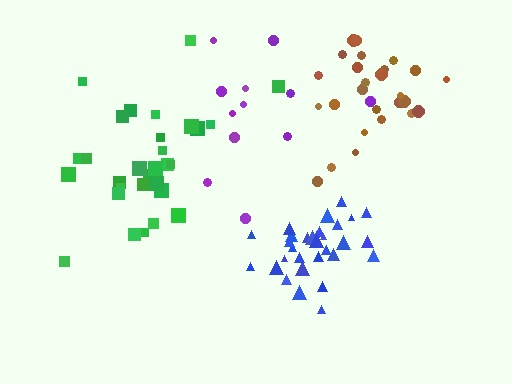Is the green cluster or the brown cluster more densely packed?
Brown.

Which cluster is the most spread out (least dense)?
Purple.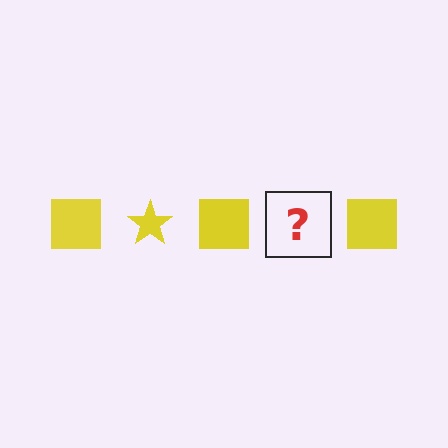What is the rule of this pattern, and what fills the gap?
The rule is that the pattern cycles through square, star shapes in yellow. The gap should be filled with a yellow star.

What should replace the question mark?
The question mark should be replaced with a yellow star.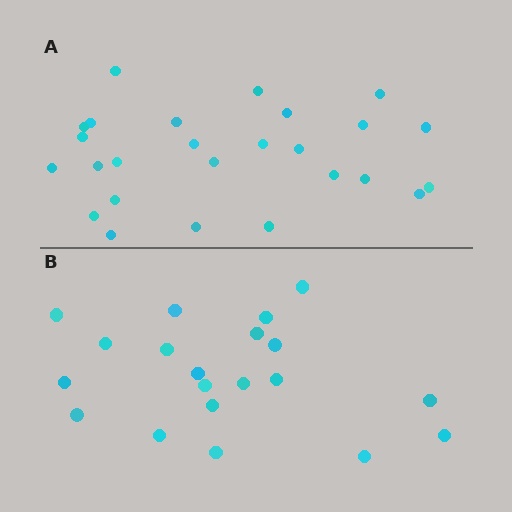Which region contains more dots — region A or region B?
Region A (the top region) has more dots.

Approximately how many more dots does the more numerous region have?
Region A has about 6 more dots than region B.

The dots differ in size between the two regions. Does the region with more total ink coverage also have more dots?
No. Region B has more total ink coverage because its dots are larger, but region A actually contains more individual dots. Total area can be misleading — the number of items is what matters here.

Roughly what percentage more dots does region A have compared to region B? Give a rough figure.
About 30% more.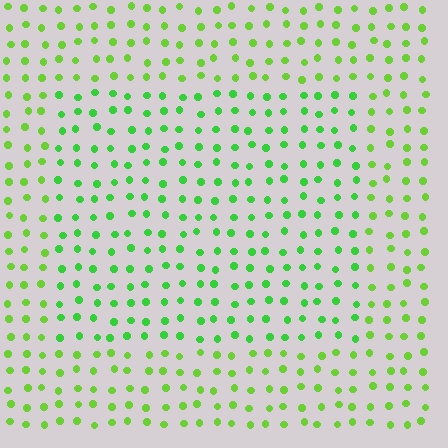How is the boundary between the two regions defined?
The boundary is defined purely by a slight shift in hue (about 24 degrees). Spacing, size, and orientation are identical on both sides.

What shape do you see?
I see a rectangle.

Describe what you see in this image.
The image is filled with small lime elements in a uniform arrangement. A rectangle-shaped region is visible where the elements are tinted to a slightly different hue, forming a subtle color boundary.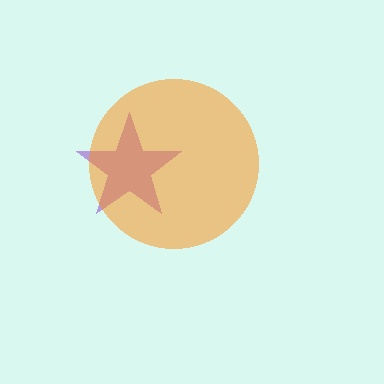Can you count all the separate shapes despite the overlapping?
Yes, there are 2 separate shapes.